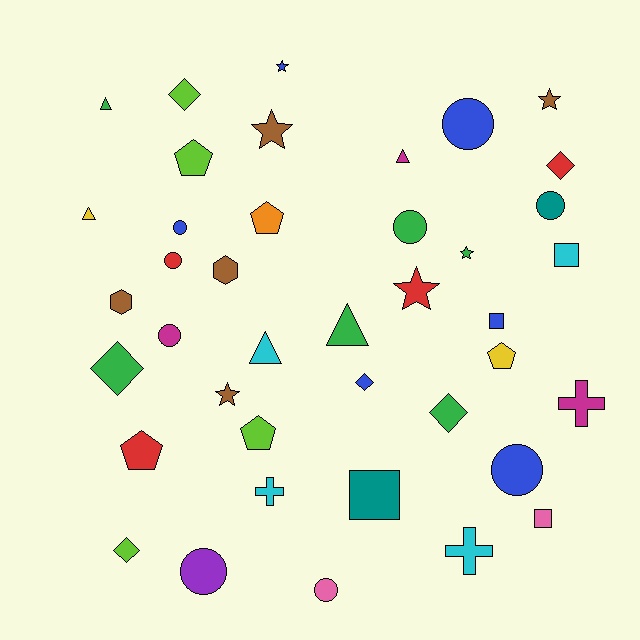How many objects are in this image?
There are 40 objects.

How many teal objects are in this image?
There are 2 teal objects.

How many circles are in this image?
There are 9 circles.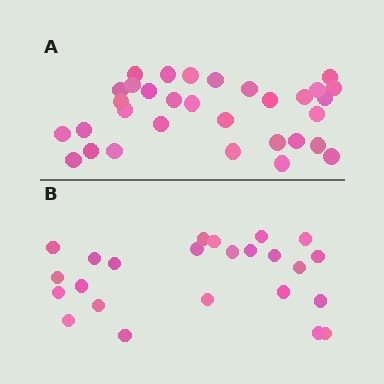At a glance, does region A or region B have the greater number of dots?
Region A (the top region) has more dots.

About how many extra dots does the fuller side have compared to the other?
Region A has roughly 8 or so more dots than region B.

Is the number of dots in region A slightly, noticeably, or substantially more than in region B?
Region A has noticeably more, but not dramatically so. The ratio is roughly 1.3 to 1.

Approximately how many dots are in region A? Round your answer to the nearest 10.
About 30 dots. (The exact count is 32, which rounds to 30.)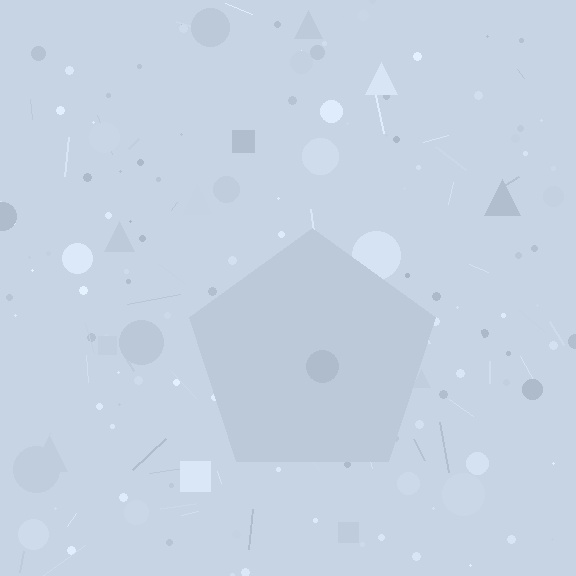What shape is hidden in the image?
A pentagon is hidden in the image.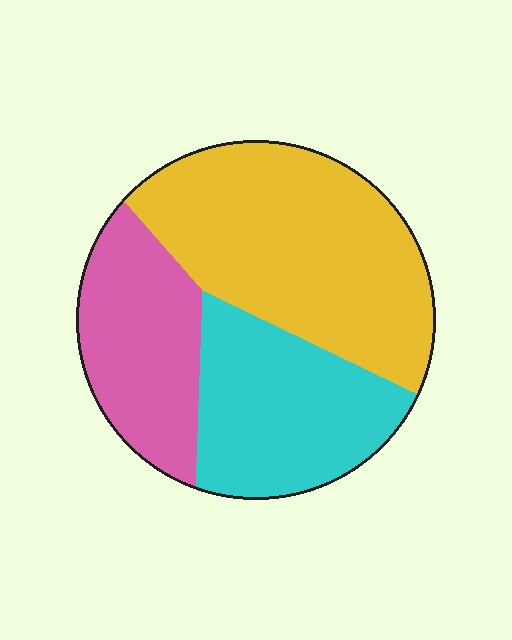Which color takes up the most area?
Yellow, at roughly 45%.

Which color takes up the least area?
Pink, at roughly 25%.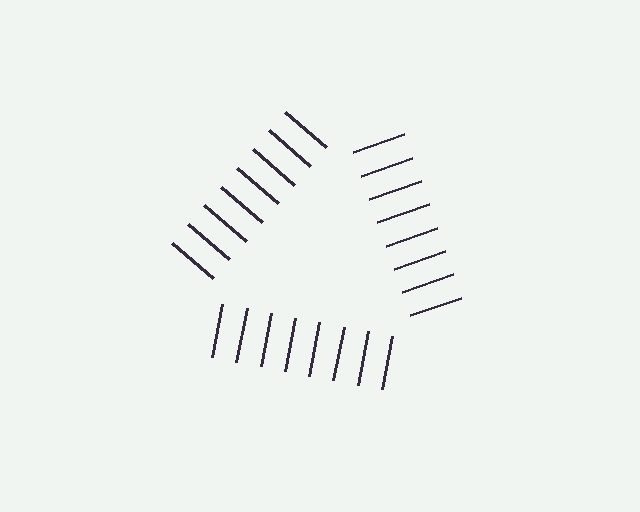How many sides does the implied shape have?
3 sides — the line-ends trace a triangle.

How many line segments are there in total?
24 — 8 along each of the 3 edges.